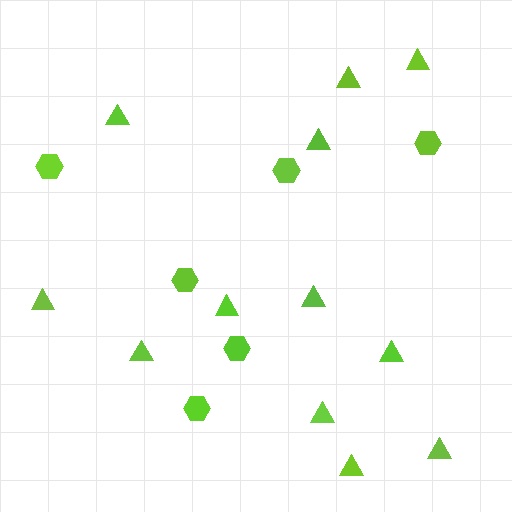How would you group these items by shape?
There are 2 groups: one group of triangles (12) and one group of hexagons (6).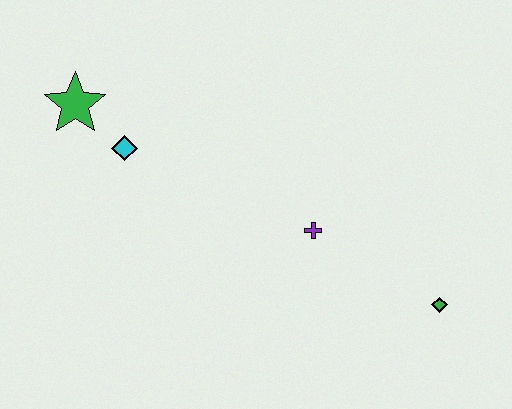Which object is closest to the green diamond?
The purple cross is closest to the green diamond.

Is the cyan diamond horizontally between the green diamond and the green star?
Yes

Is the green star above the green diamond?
Yes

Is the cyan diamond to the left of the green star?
No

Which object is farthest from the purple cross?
The green star is farthest from the purple cross.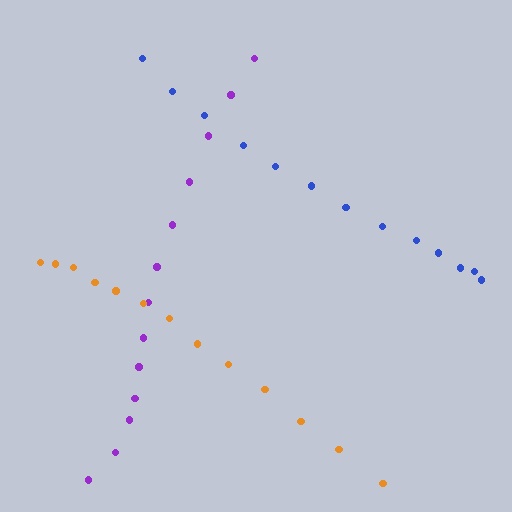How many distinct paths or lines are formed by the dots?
There are 3 distinct paths.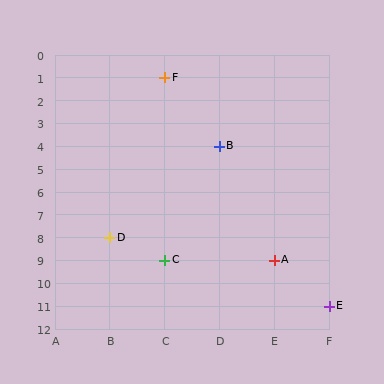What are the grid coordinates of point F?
Point F is at grid coordinates (C, 1).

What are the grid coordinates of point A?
Point A is at grid coordinates (E, 9).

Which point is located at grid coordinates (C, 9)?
Point C is at (C, 9).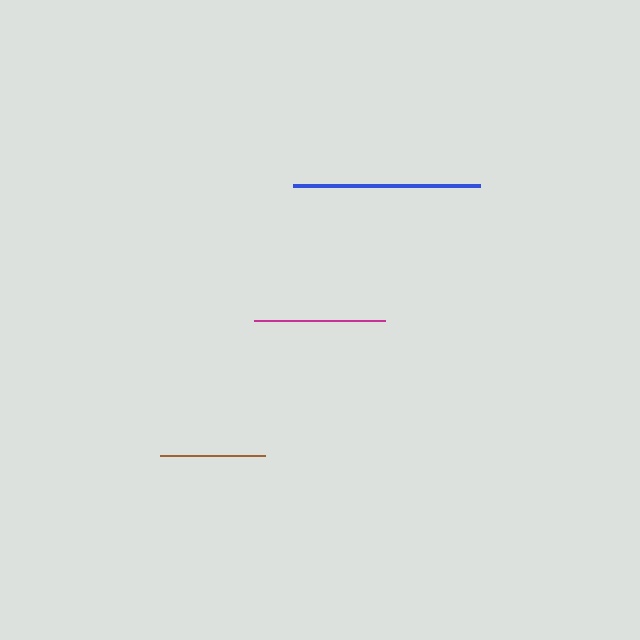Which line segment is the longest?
The blue line is the longest at approximately 187 pixels.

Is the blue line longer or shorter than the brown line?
The blue line is longer than the brown line.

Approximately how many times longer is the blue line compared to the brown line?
The blue line is approximately 1.8 times the length of the brown line.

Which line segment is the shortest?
The brown line is the shortest at approximately 105 pixels.